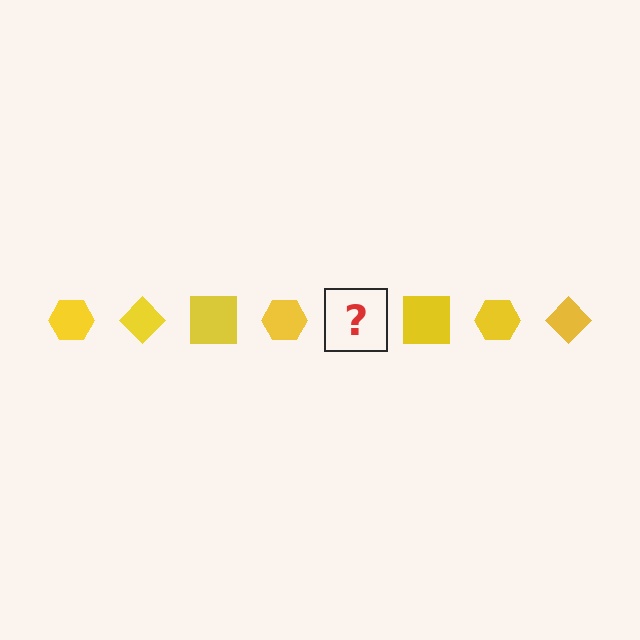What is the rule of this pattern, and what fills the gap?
The rule is that the pattern cycles through hexagon, diamond, square shapes in yellow. The gap should be filled with a yellow diamond.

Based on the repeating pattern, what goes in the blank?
The blank should be a yellow diamond.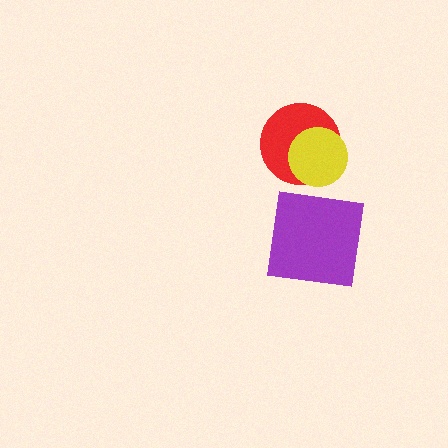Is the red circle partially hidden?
Yes, it is partially covered by another shape.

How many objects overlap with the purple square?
0 objects overlap with the purple square.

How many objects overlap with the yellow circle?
1 object overlaps with the yellow circle.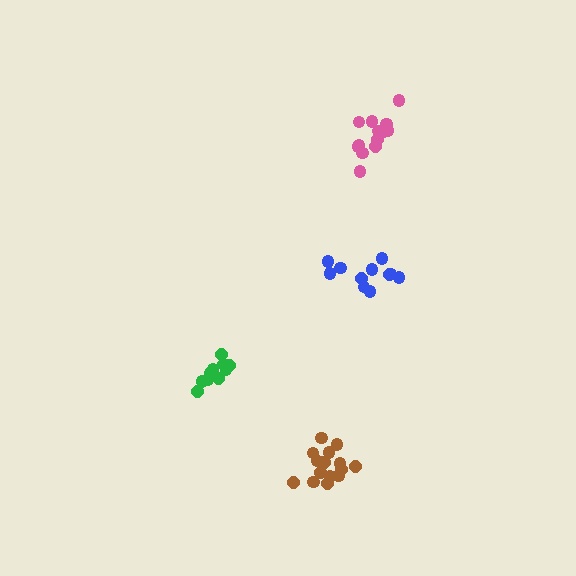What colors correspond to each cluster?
The clusters are colored: pink, brown, green, blue.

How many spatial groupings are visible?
There are 4 spatial groupings.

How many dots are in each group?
Group 1: 14 dots, Group 2: 15 dots, Group 3: 10 dots, Group 4: 11 dots (50 total).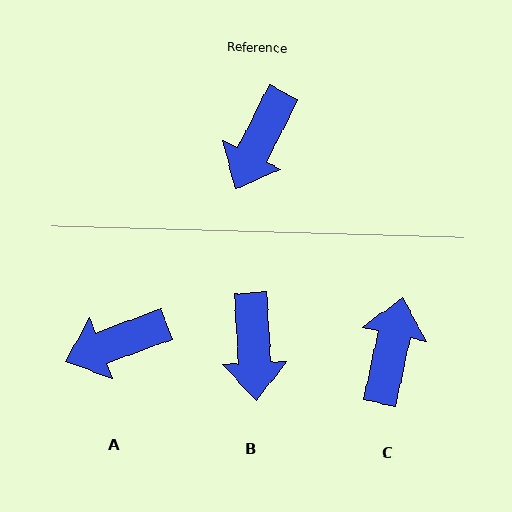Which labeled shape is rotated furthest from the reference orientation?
C, about 166 degrees away.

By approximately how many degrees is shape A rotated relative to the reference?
Approximately 43 degrees clockwise.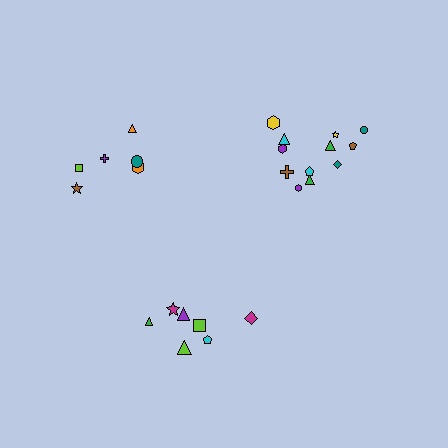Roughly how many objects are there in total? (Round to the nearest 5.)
Roughly 25 objects in total.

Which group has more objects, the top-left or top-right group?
The top-right group.